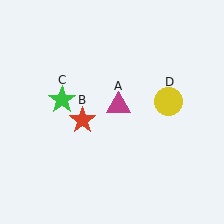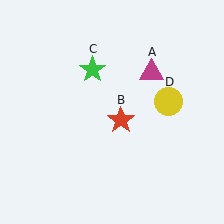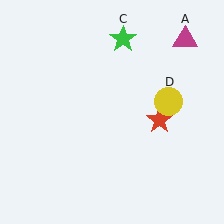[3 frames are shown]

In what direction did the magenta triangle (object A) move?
The magenta triangle (object A) moved up and to the right.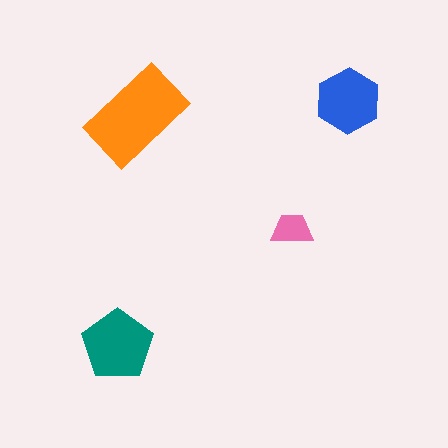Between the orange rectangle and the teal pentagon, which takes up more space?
The orange rectangle.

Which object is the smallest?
The pink trapezoid.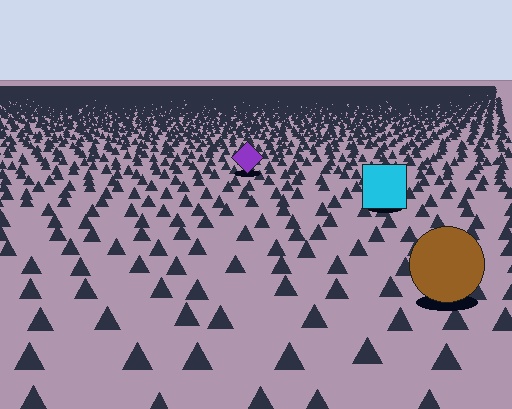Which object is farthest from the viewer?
The purple diamond is farthest from the viewer. It appears smaller and the ground texture around it is denser.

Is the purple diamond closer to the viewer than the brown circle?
No. The brown circle is closer — you can tell from the texture gradient: the ground texture is coarser near it.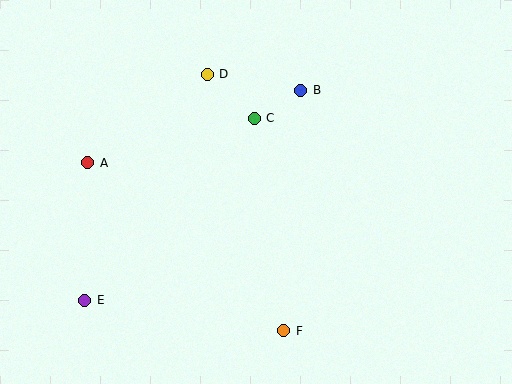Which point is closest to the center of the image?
Point C at (254, 118) is closest to the center.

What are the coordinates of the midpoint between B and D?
The midpoint between B and D is at (254, 82).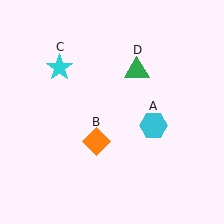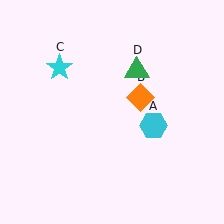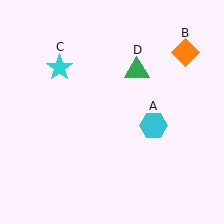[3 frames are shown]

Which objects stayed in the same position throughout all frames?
Cyan hexagon (object A) and cyan star (object C) and green triangle (object D) remained stationary.